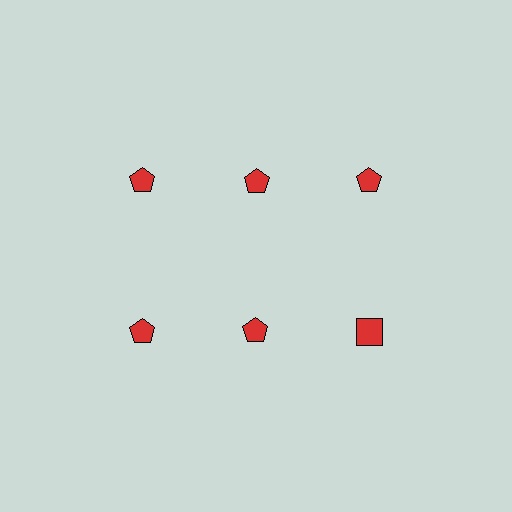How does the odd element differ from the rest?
It has a different shape: square instead of pentagon.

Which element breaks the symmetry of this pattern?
The red square in the second row, center column breaks the symmetry. All other shapes are red pentagons.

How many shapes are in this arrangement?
There are 6 shapes arranged in a grid pattern.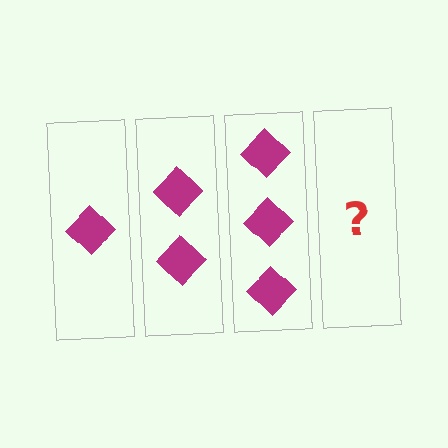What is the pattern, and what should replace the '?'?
The pattern is that each step adds one more diamond. The '?' should be 4 diamonds.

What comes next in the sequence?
The next element should be 4 diamonds.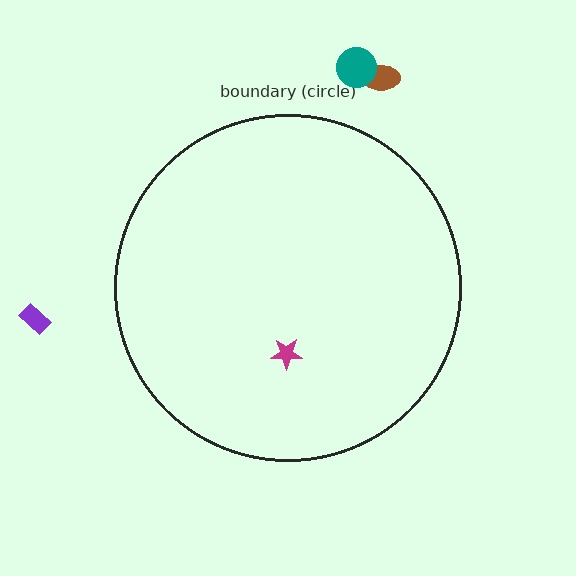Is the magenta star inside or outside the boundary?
Inside.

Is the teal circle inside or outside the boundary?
Outside.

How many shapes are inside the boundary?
1 inside, 3 outside.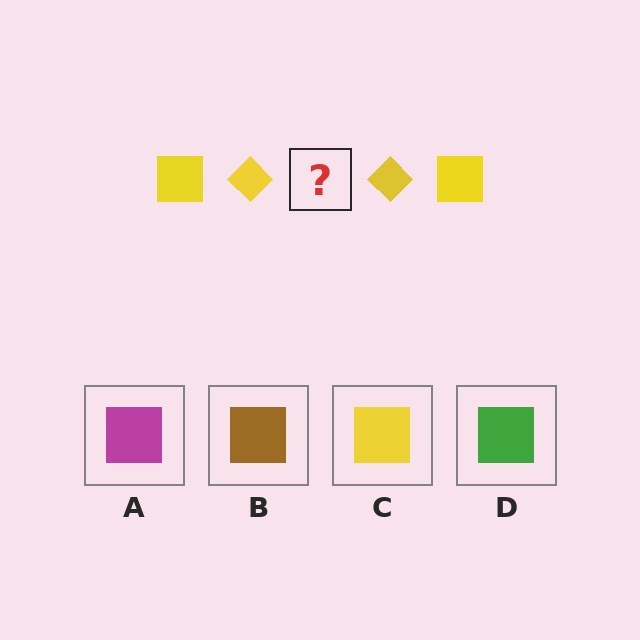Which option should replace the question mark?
Option C.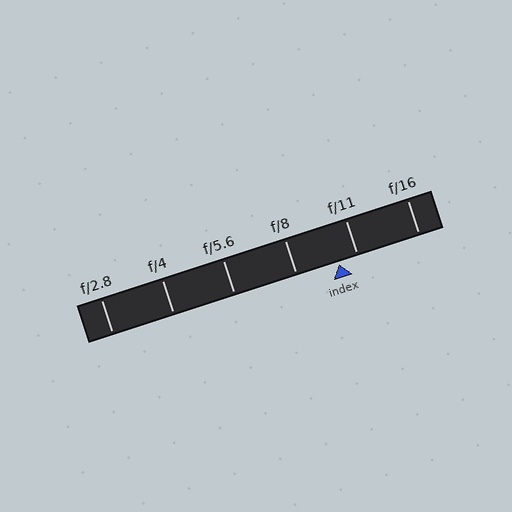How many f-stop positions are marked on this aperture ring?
There are 6 f-stop positions marked.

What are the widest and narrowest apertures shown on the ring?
The widest aperture shown is f/2.8 and the narrowest is f/16.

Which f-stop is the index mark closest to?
The index mark is closest to f/11.